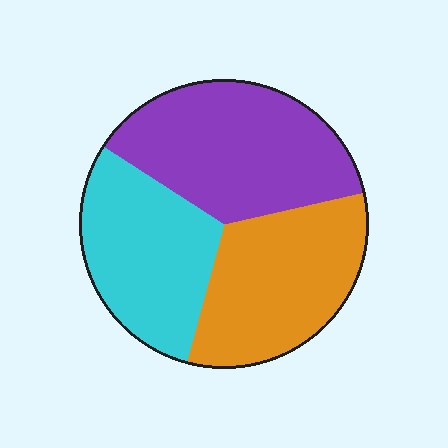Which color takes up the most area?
Purple, at roughly 35%.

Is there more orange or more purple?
Purple.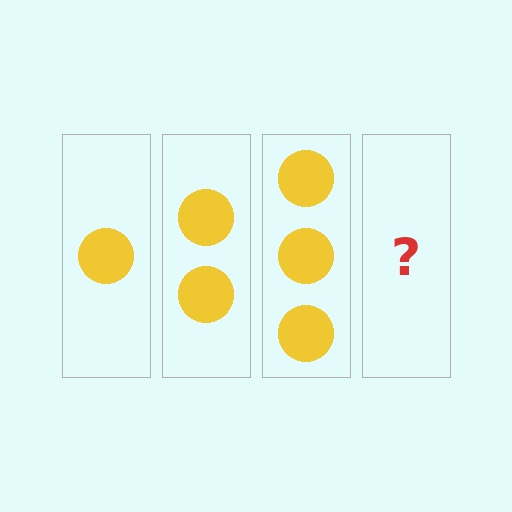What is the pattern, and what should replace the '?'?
The pattern is that each step adds one more circle. The '?' should be 4 circles.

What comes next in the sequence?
The next element should be 4 circles.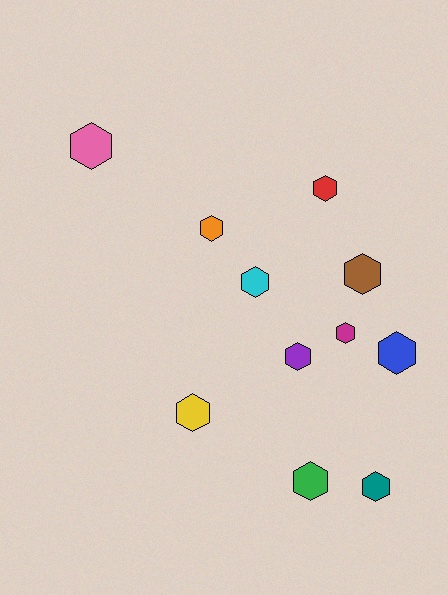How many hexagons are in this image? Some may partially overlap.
There are 11 hexagons.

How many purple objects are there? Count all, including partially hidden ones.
There is 1 purple object.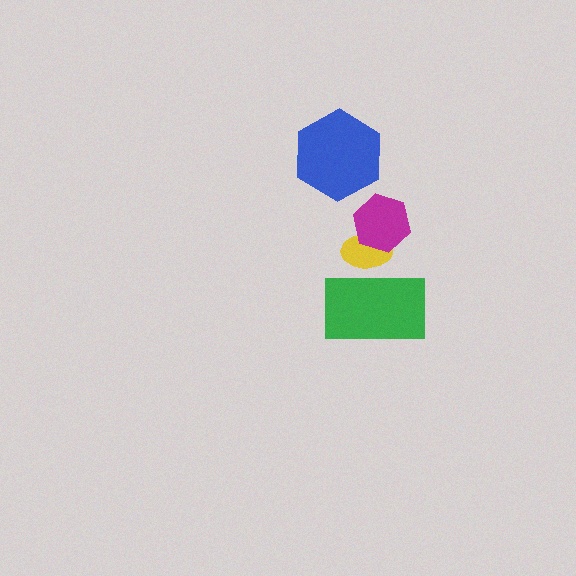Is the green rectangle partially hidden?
No, no other shape covers it.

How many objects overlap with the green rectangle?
1 object overlaps with the green rectangle.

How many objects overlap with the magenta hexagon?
1 object overlaps with the magenta hexagon.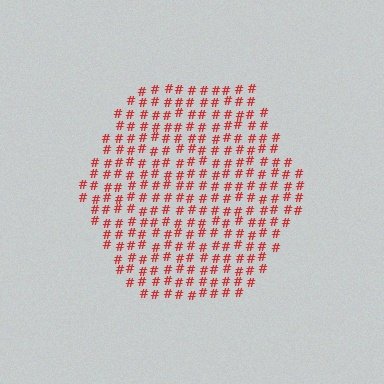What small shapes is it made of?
It is made of small hash symbols.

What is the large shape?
The large shape is a hexagon.